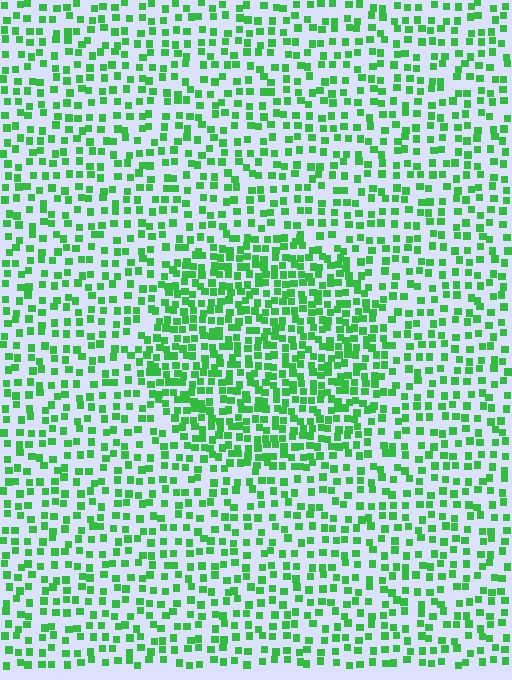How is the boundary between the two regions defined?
The boundary is defined by a change in element density (approximately 1.8x ratio). All elements are the same color, size, and shape.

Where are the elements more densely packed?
The elements are more densely packed inside the circle boundary.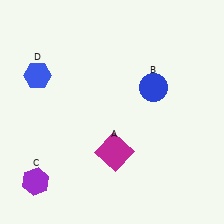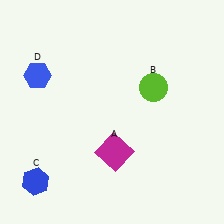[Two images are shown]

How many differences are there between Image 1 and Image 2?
There are 2 differences between the two images.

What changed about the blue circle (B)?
In Image 1, B is blue. In Image 2, it changed to lime.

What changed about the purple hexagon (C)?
In Image 1, C is purple. In Image 2, it changed to blue.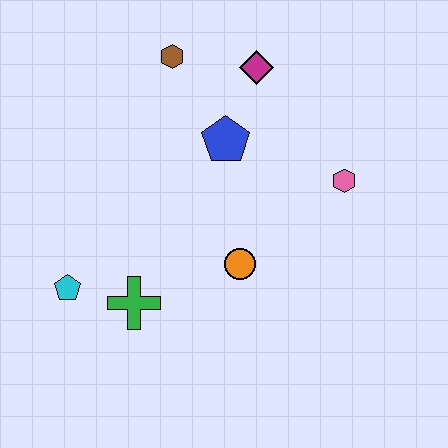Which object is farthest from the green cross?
The magenta diamond is farthest from the green cross.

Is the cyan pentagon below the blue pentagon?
Yes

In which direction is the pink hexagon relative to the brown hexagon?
The pink hexagon is to the right of the brown hexagon.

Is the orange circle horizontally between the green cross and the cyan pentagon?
No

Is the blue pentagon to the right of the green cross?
Yes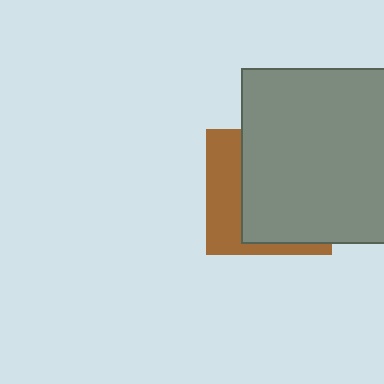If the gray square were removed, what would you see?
You would see the complete brown square.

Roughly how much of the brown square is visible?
A small part of it is visible (roughly 35%).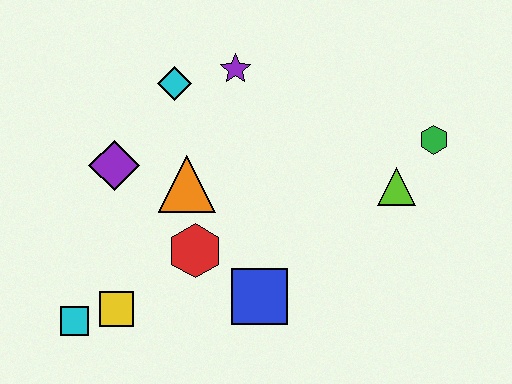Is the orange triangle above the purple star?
No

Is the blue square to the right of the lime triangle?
No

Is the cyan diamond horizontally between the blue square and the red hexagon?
No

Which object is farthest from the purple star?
The cyan square is farthest from the purple star.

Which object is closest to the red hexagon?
The orange triangle is closest to the red hexagon.